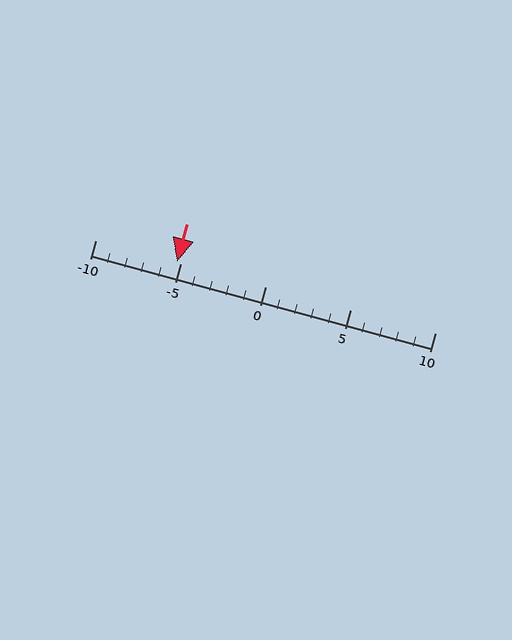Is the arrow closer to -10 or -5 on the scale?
The arrow is closer to -5.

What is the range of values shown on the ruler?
The ruler shows values from -10 to 10.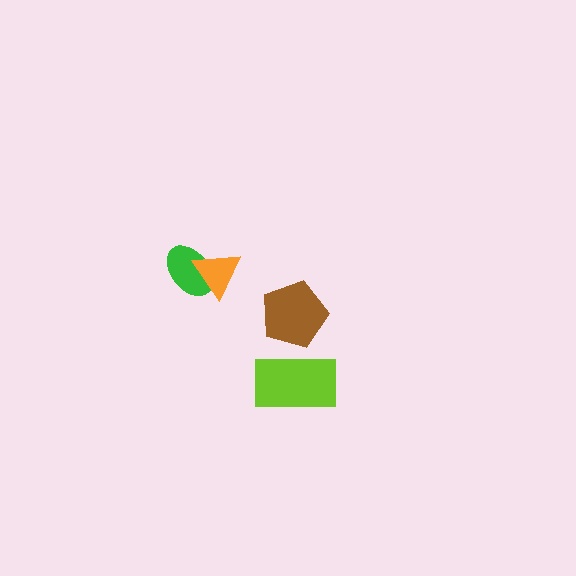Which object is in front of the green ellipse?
The orange triangle is in front of the green ellipse.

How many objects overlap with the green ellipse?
1 object overlaps with the green ellipse.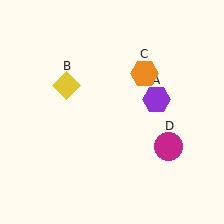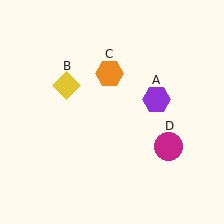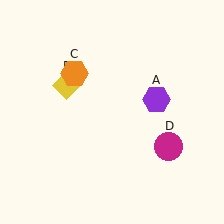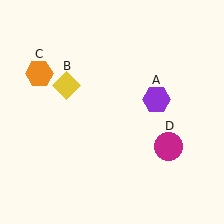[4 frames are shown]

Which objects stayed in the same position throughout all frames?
Purple hexagon (object A) and yellow diamond (object B) and magenta circle (object D) remained stationary.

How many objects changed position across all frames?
1 object changed position: orange hexagon (object C).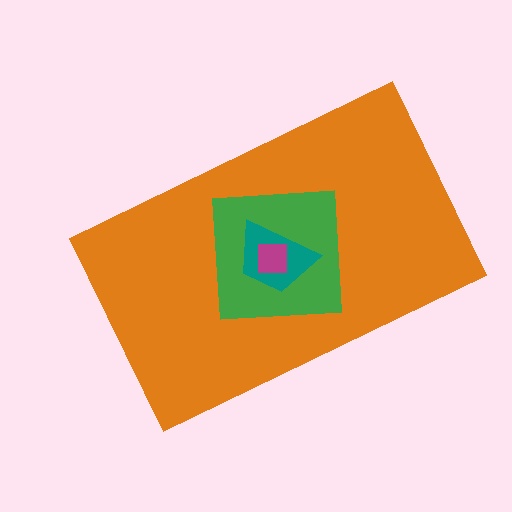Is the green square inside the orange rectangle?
Yes.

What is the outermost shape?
The orange rectangle.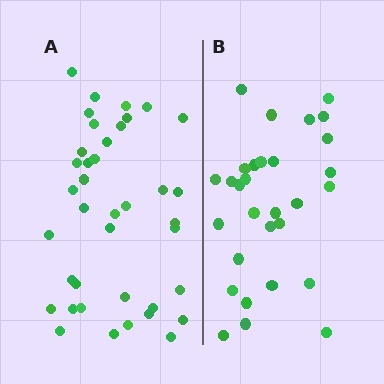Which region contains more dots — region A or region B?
Region A (the left region) has more dots.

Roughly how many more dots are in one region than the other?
Region A has roughly 8 or so more dots than region B.